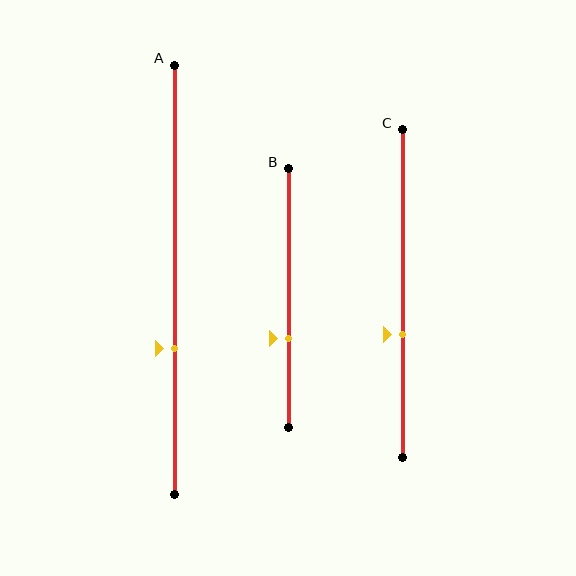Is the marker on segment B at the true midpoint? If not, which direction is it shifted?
No, the marker on segment B is shifted downward by about 16% of the segment length.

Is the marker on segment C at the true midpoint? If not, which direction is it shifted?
No, the marker on segment C is shifted downward by about 12% of the segment length.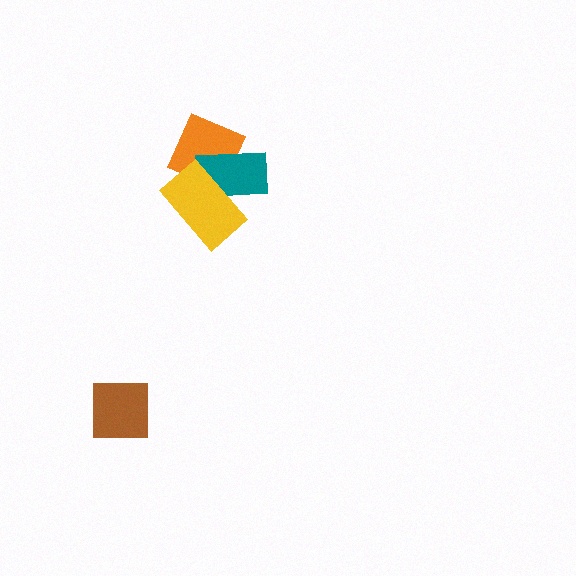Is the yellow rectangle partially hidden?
No, no other shape covers it.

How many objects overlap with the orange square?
2 objects overlap with the orange square.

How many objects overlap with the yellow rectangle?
2 objects overlap with the yellow rectangle.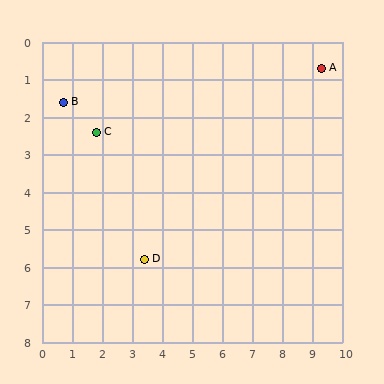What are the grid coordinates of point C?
Point C is at approximately (1.8, 2.4).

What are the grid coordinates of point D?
Point D is at approximately (3.4, 5.8).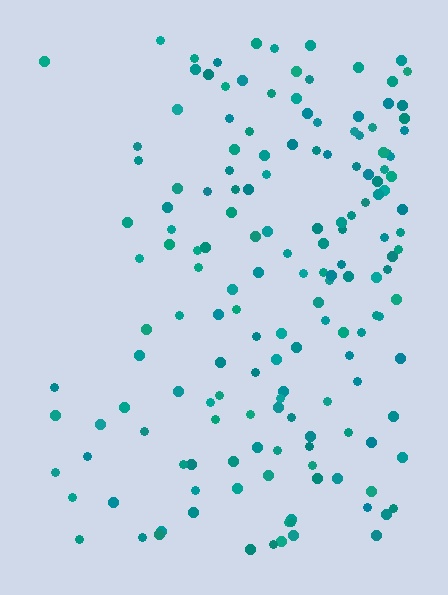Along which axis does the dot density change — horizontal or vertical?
Horizontal.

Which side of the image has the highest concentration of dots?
The right.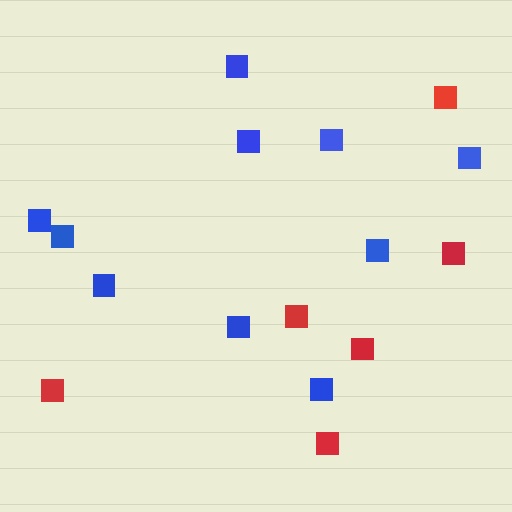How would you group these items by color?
There are 2 groups: one group of blue squares (10) and one group of red squares (6).